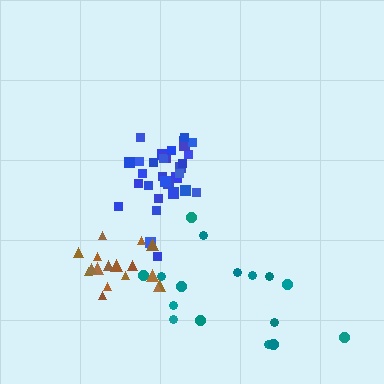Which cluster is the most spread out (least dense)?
Teal.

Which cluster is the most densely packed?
Blue.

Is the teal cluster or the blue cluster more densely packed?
Blue.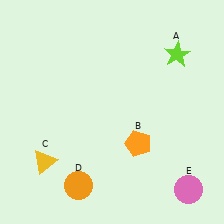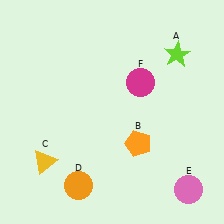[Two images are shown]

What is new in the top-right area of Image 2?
A magenta circle (F) was added in the top-right area of Image 2.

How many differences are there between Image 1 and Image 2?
There is 1 difference between the two images.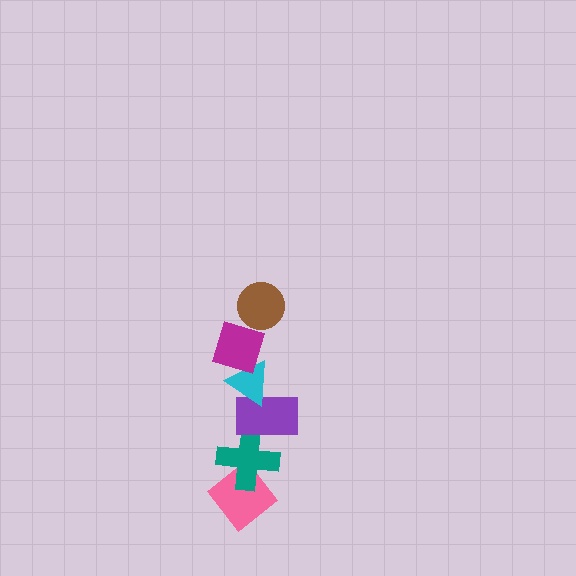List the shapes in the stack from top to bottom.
From top to bottom: the brown circle, the magenta diamond, the cyan triangle, the purple rectangle, the teal cross, the pink diamond.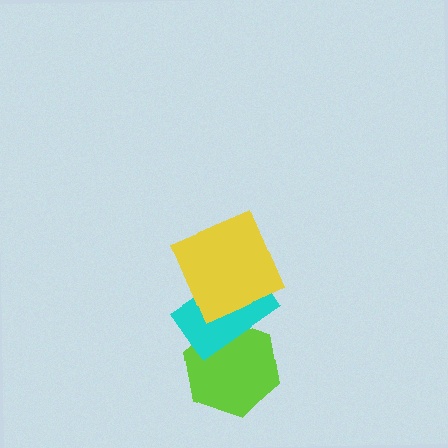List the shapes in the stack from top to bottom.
From top to bottom: the yellow square, the cyan rectangle, the lime hexagon.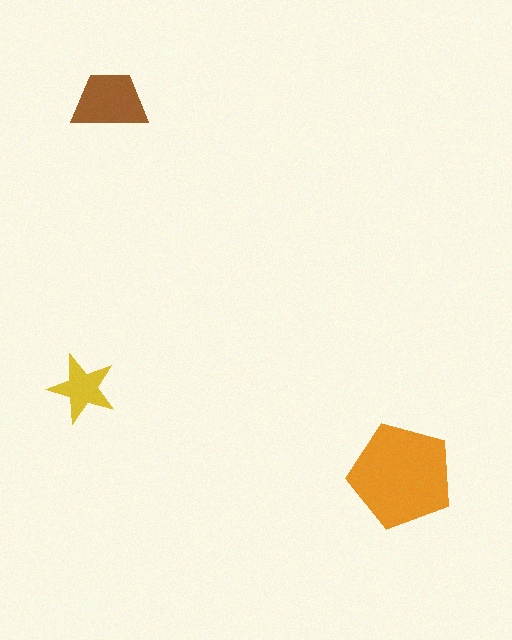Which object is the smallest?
The yellow star.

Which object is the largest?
The orange pentagon.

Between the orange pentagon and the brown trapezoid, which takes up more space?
The orange pentagon.